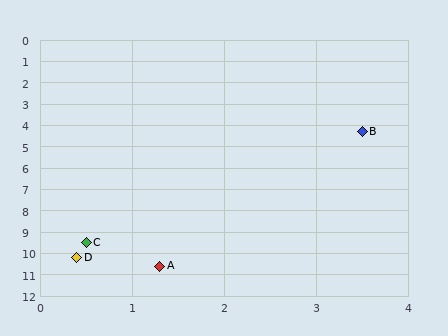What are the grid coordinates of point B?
Point B is at approximately (3.5, 4.3).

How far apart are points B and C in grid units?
Points B and C are about 6.0 grid units apart.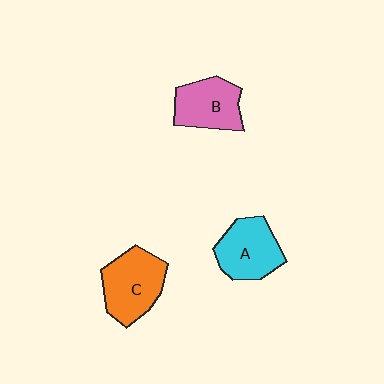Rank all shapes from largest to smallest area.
From largest to smallest: C (orange), A (cyan), B (pink).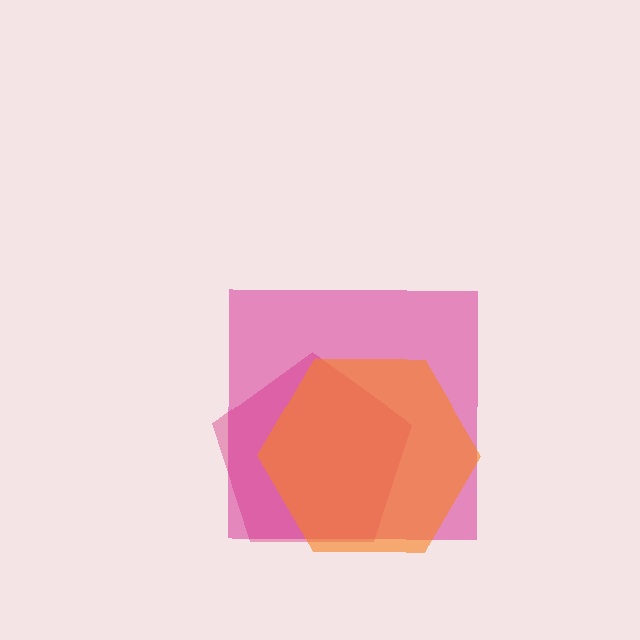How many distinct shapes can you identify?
There are 3 distinct shapes: a pink pentagon, a magenta square, an orange hexagon.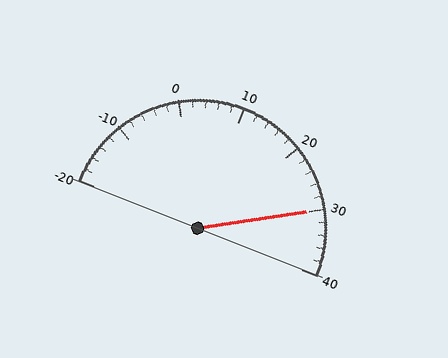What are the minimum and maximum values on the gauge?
The gauge ranges from -20 to 40.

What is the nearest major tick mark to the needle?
The nearest major tick mark is 30.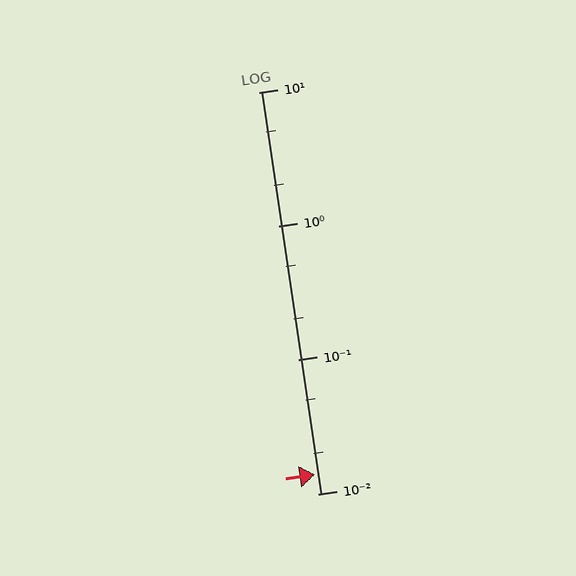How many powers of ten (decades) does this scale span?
The scale spans 3 decades, from 0.01 to 10.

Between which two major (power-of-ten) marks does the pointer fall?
The pointer is between 0.01 and 0.1.